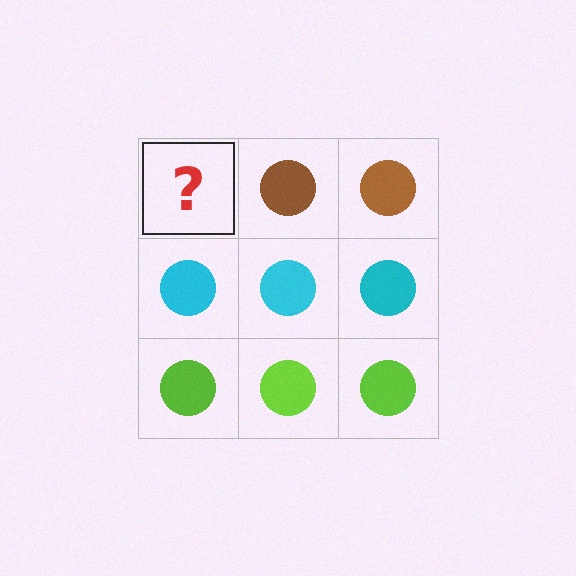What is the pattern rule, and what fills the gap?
The rule is that each row has a consistent color. The gap should be filled with a brown circle.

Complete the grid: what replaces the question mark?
The question mark should be replaced with a brown circle.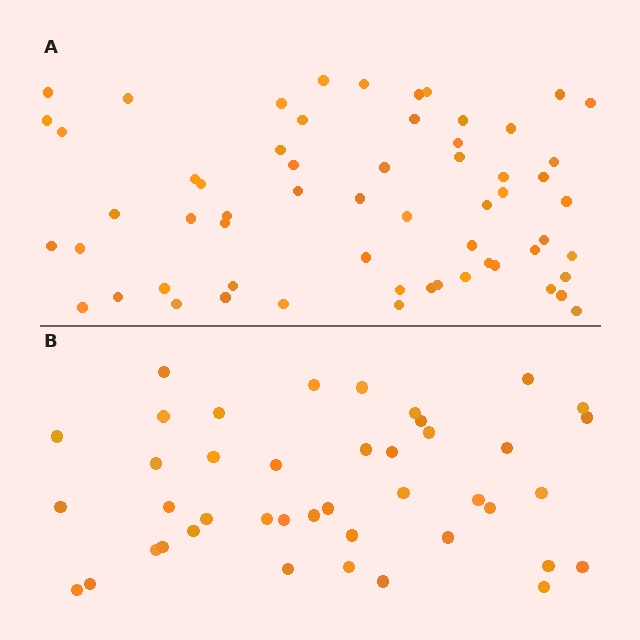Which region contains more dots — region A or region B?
Region A (the top region) has more dots.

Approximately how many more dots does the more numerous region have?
Region A has approximately 20 more dots than region B.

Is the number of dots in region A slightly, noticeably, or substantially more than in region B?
Region A has noticeably more, but not dramatically so. The ratio is roughly 1.4 to 1.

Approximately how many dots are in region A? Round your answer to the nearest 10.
About 60 dots.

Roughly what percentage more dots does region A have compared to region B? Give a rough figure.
About 45% more.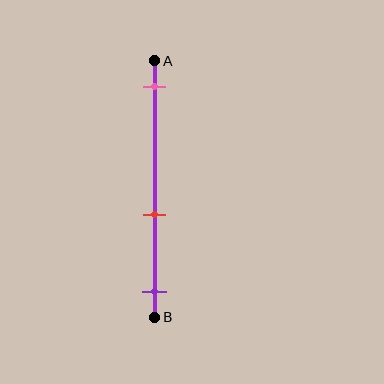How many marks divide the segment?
There are 3 marks dividing the segment.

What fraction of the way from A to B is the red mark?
The red mark is approximately 60% (0.6) of the way from A to B.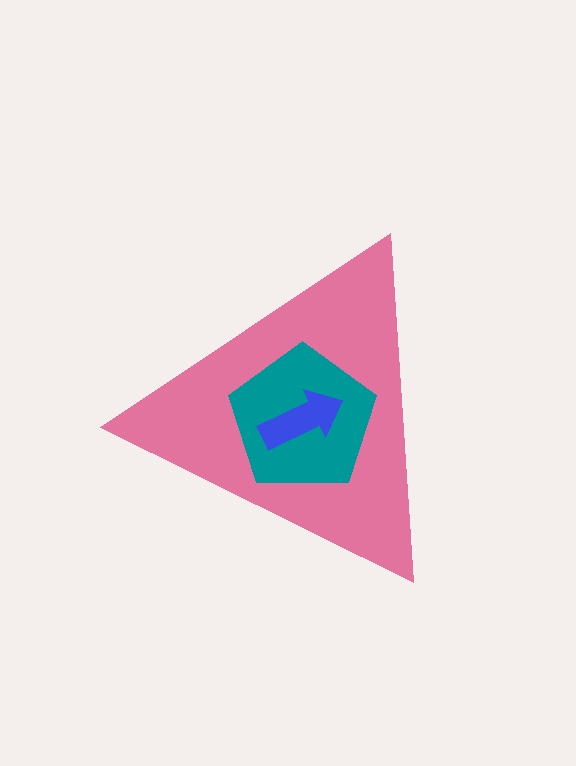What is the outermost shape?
The pink triangle.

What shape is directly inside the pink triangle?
The teal pentagon.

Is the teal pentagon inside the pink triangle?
Yes.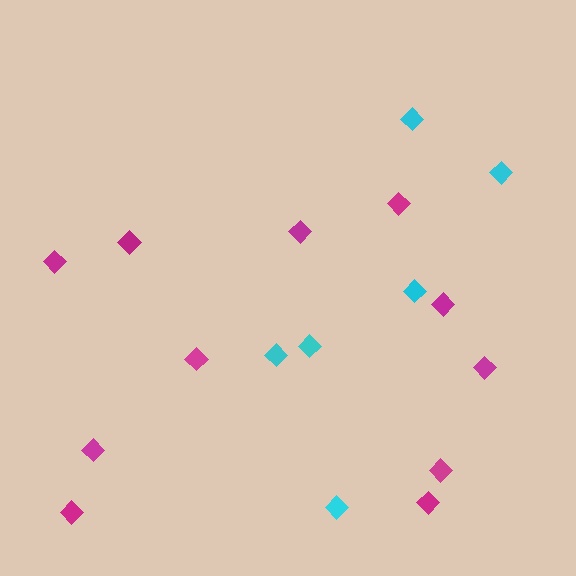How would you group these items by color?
There are 2 groups: one group of cyan diamonds (6) and one group of magenta diamonds (11).